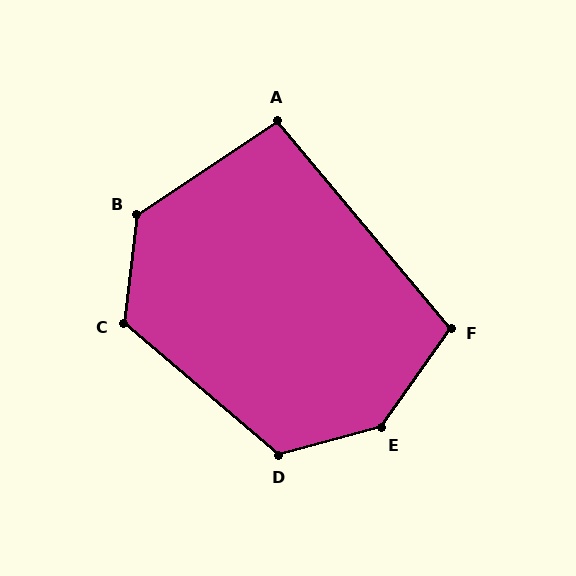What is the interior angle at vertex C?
Approximately 124 degrees (obtuse).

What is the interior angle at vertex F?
Approximately 105 degrees (obtuse).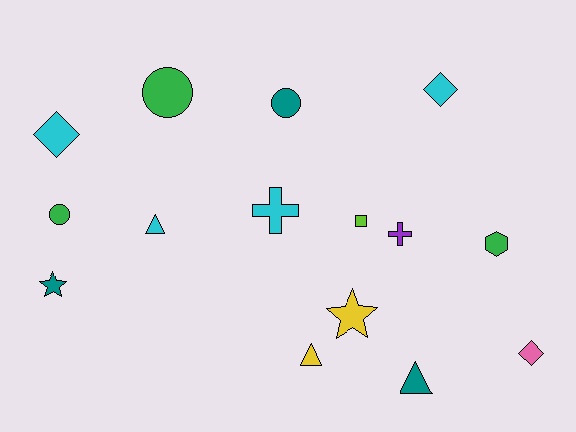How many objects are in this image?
There are 15 objects.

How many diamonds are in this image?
There are 3 diamonds.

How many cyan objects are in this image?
There are 4 cyan objects.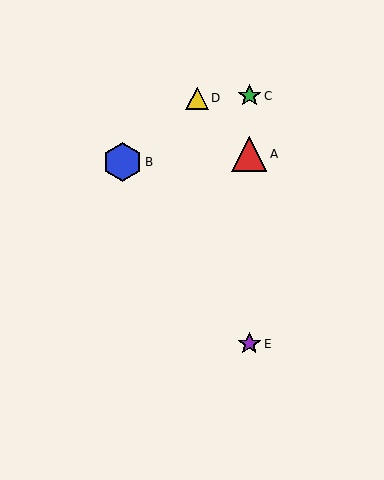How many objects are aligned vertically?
3 objects (A, C, E) are aligned vertically.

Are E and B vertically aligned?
No, E is at x≈249 and B is at x≈123.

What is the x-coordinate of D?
Object D is at x≈197.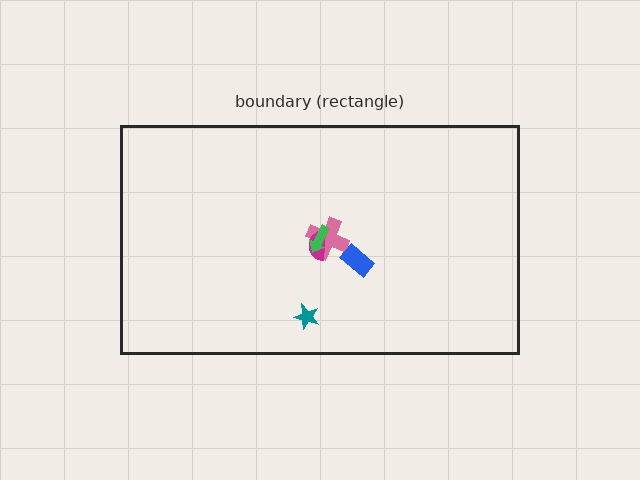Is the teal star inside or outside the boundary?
Inside.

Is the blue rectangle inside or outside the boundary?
Inside.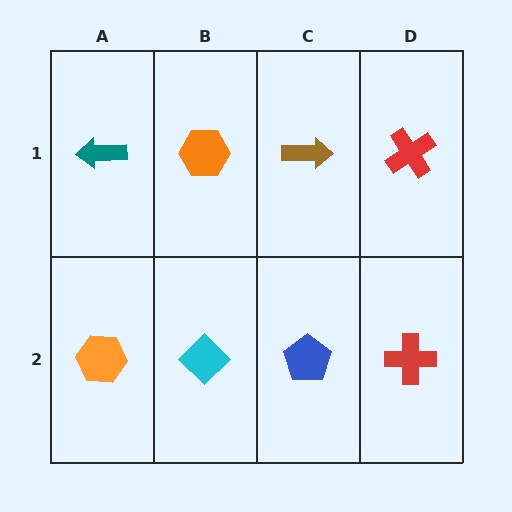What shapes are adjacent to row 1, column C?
A blue pentagon (row 2, column C), an orange hexagon (row 1, column B), a red cross (row 1, column D).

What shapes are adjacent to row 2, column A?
A teal arrow (row 1, column A), a cyan diamond (row 2, column B).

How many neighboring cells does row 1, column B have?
3.